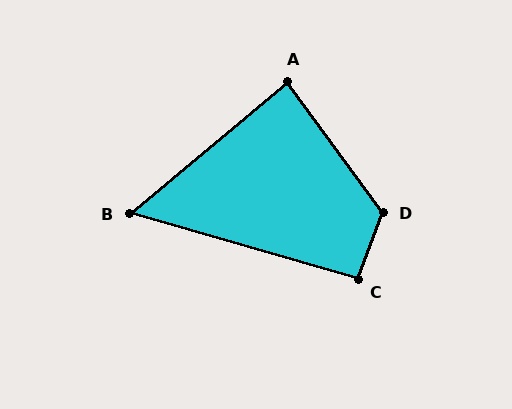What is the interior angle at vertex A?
Approximately 86 degrees (approximately right).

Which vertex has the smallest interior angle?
B, at approximately 56 degrees.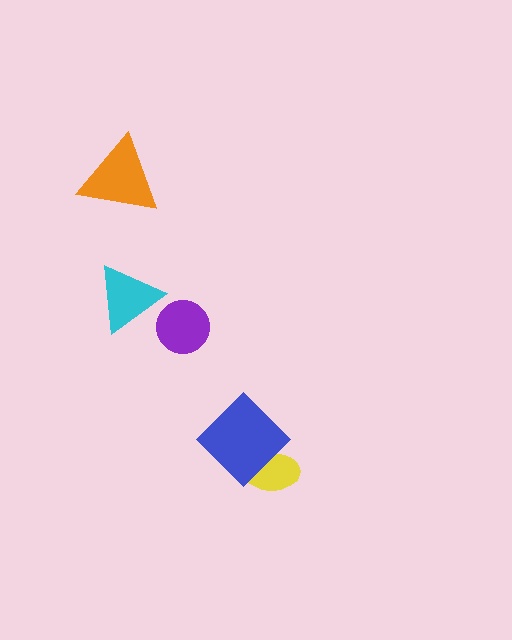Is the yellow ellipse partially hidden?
Yes, it is partially covered by another shape.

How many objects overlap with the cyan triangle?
0 objects overlap with the cyan triangle.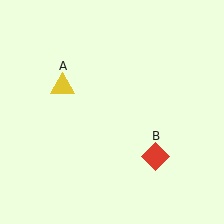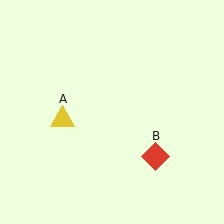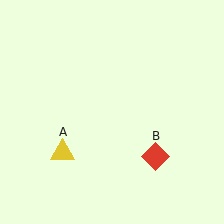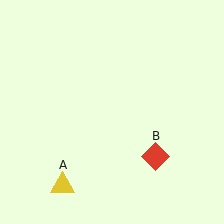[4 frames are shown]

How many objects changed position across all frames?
1 object changed position: yellow triangle (object A).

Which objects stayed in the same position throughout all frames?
Red diamond (object B) remained stationary.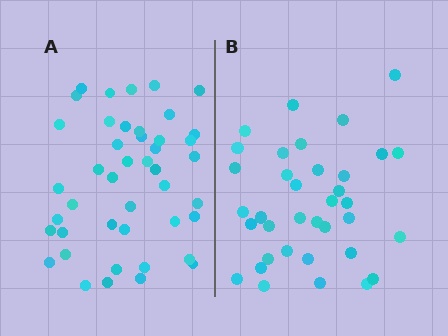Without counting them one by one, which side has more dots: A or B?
Region A (the left region) has more dots.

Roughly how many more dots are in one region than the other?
Region A has roughly 8 or so more dots than region B.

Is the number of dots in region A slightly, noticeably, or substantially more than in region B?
Region A has only slightly more — the two regions are fairly close. The ratio is roughly 1.2 to 1.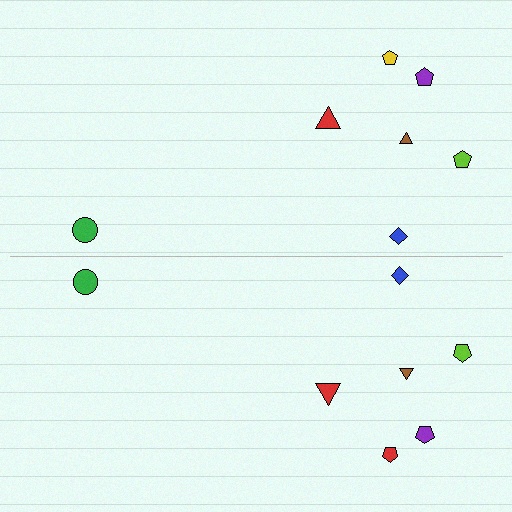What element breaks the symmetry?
The red pentagon on the bottom side breaks the symmetry — its mirror counterpart is yellow.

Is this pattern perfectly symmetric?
No, the pattern is not perfectly symmetric. The red pentagon on the bottom side breaks the symmetry — its mirror counterpart is yellow.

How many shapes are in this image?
There are 14 shapes in this image.